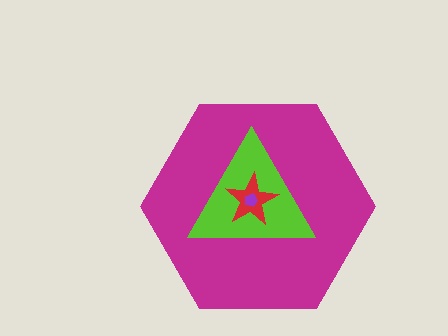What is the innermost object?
The purple pentagon.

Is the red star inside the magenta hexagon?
Yes.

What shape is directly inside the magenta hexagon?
The lime triangle.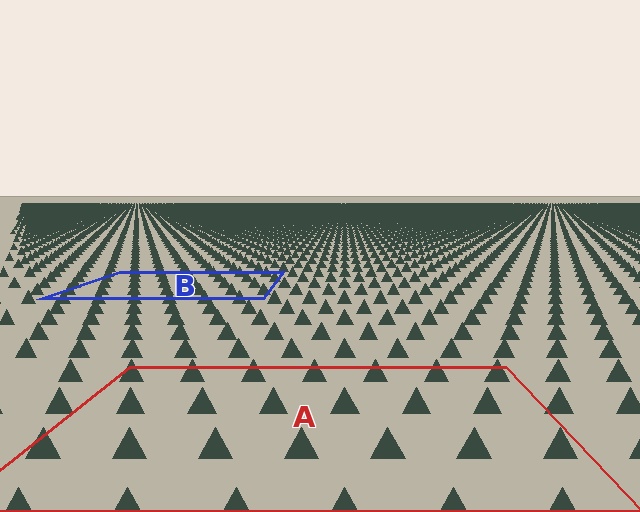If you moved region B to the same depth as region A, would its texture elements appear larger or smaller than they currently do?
They would appear larger. At a closer depth, the same texture elements are projected at a bigger on-screen size.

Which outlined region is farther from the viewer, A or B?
Region B is farther from the viewer — the texture elements inside it appear smaller and more densely packed.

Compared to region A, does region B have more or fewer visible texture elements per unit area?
Region B has more texture elements per unit area — they are packed more densely because it is farther away.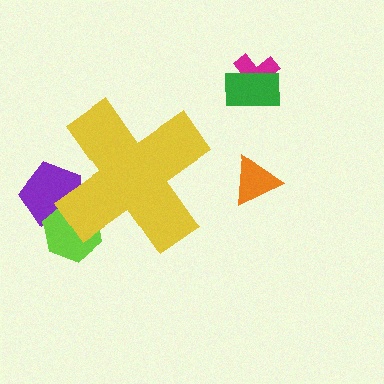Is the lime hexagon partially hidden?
Yes, the lime hexagon is partially hidden behind the yellow cross.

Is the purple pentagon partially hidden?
Yes, the purple pentagon is partially hidden behind the yellow cross.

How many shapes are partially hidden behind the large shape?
2 shapes are partially hidden.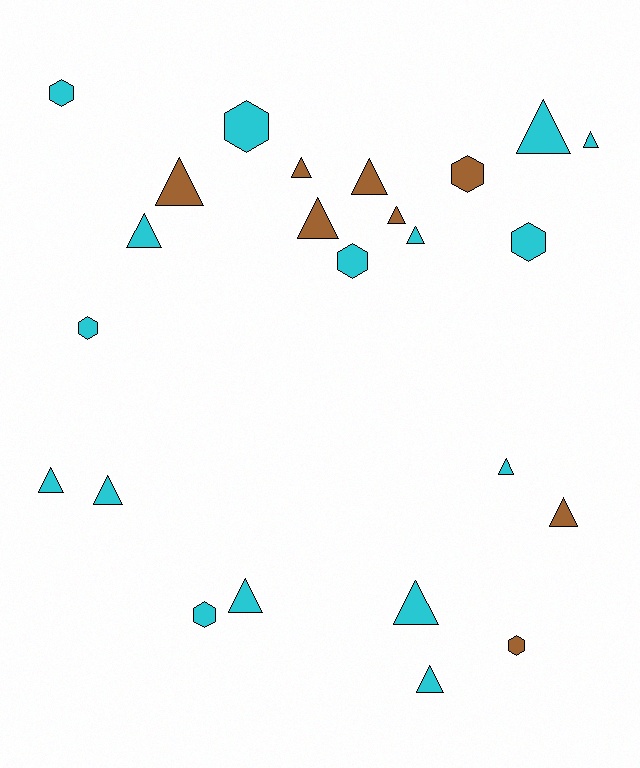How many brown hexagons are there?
There are 2 brown hexagons.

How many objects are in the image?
There are 24 objects.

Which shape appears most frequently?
Triangle, with 16 objects.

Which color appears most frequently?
Cyan, with 16 objects.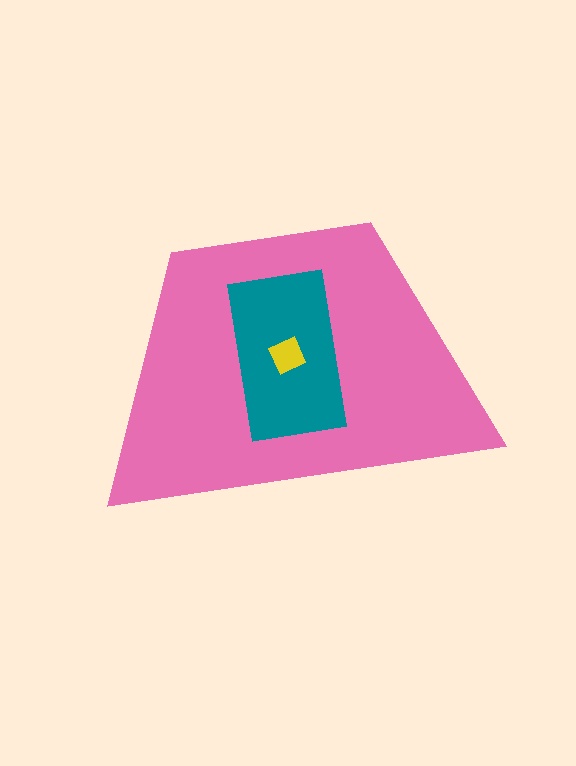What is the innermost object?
The yellow diamond.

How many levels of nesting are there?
3.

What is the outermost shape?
The pink trapezoid.